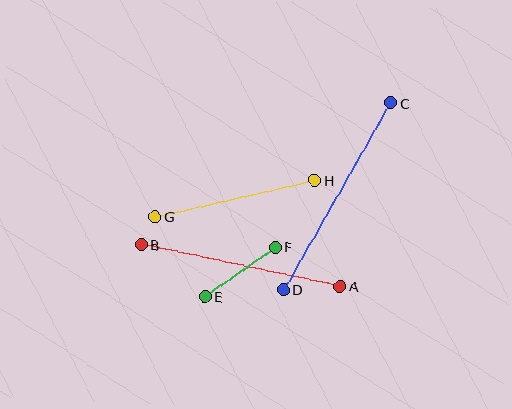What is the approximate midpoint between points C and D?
The midpoint is at approximately (337, 196) pixels.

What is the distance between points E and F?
The distance is approximately 86 pixels.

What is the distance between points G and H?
The distance is approximately 164 pixels.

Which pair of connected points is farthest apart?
Points C and D are farthest apart.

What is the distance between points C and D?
The distance is approximately 216 pixels.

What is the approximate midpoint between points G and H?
The midpoint is at approximately (235, 199) pixels.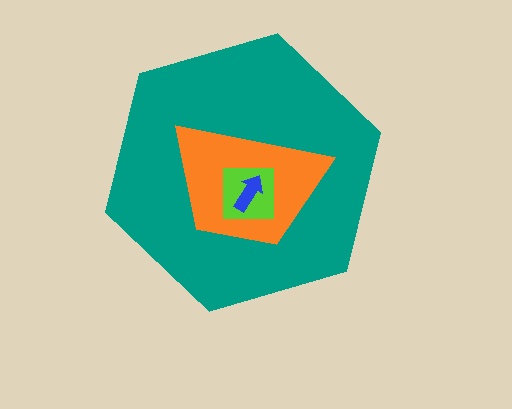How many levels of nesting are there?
4.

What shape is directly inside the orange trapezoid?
The lime square.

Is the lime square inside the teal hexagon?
Yes.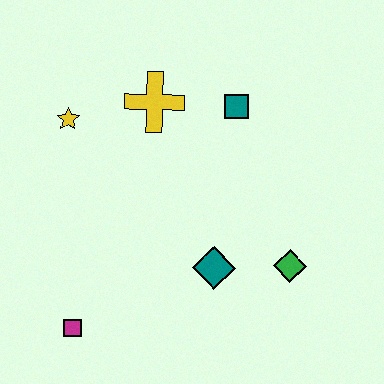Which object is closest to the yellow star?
The yellow cross is closest to the yellow star.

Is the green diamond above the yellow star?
No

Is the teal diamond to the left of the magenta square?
No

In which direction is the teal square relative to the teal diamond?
The teal square is above the teal diamond.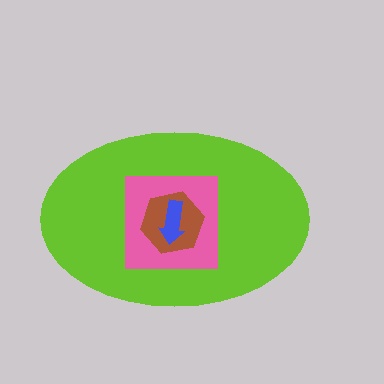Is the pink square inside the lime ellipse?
Yes.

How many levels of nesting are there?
4.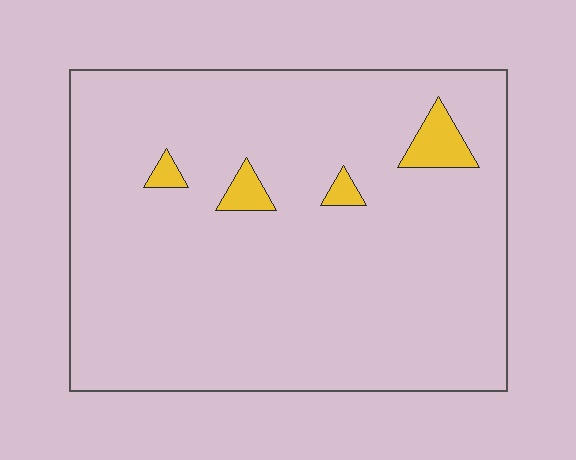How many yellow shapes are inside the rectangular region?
4.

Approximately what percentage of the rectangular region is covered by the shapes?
Approximately 5%.